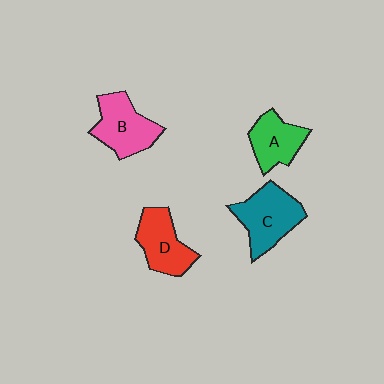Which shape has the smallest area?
Shape A (green).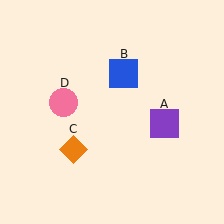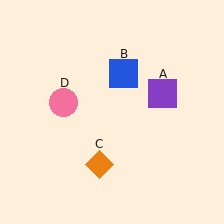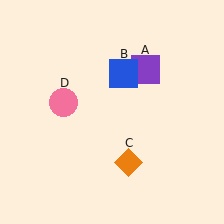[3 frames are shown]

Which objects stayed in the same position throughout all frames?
Blue square (object B) and pink circle (object D) remained stationary.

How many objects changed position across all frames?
2 objects changed position: purple square (object A), orange diamond (object C).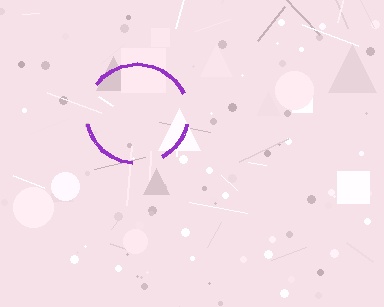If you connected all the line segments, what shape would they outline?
They would outline a circle.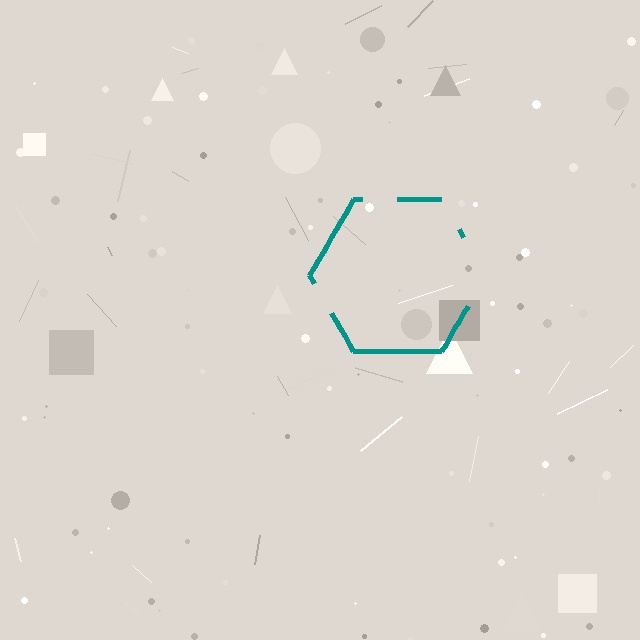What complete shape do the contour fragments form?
The contour fragments form a hexagon.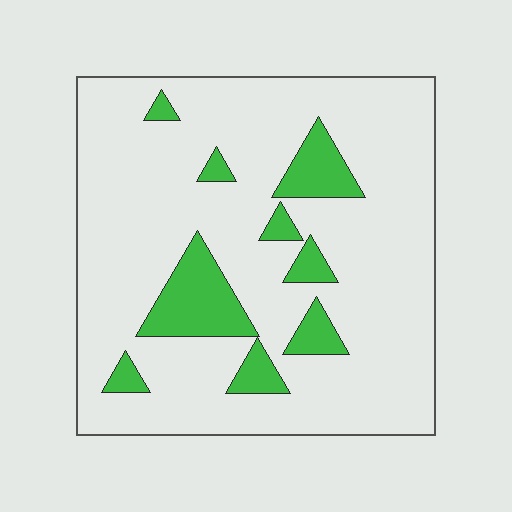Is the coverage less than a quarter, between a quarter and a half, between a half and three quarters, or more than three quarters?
Less than a quarter.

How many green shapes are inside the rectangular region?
9.